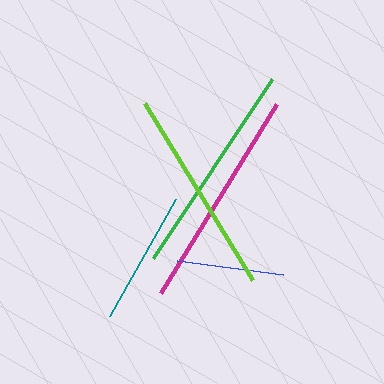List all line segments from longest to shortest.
From longest to shortest: magenta, green, lime, teal, blue.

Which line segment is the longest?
The magenta line is the longest at approximately 222 pixels.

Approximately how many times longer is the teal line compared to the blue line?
The teal line is approximately 1.3 times the length of the blue line.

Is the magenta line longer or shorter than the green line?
The magenta line is longer than the green line.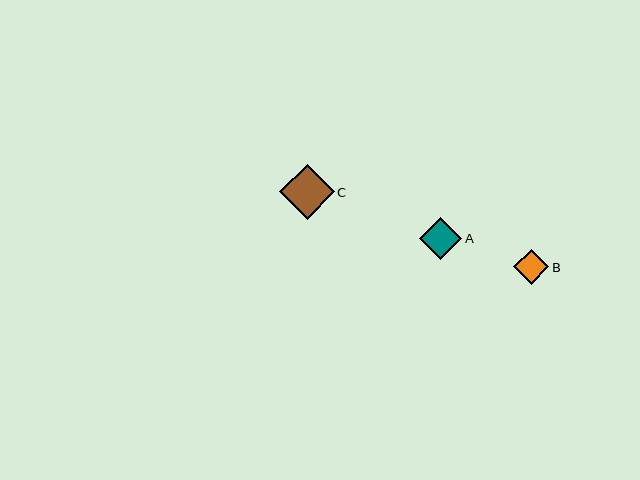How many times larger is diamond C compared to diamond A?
Diamond C is approximately 1.3 times the size of diamond A.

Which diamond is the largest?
Diamond C is the largest with a size of approximately 55 pixels.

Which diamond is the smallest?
Diamond B is the smallest with a size of approximately 35 pixels.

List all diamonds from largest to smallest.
From largest to smallest: C, A, B.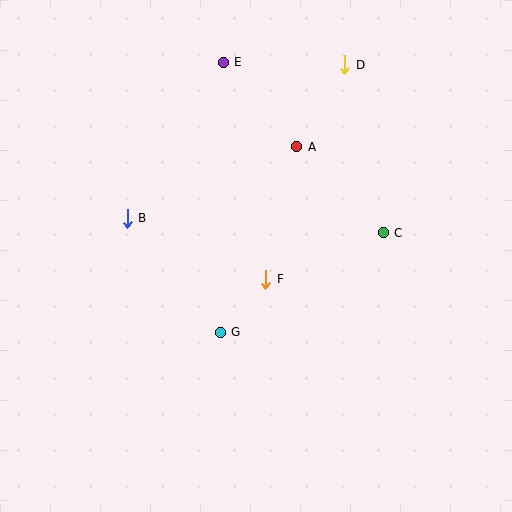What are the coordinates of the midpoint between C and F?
The midpoint between C and F is at (325, 256).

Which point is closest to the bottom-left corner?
Point G is closest to the bottom-left corner.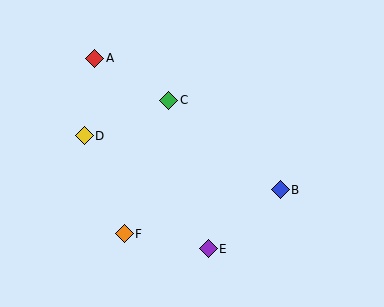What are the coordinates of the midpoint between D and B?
The midpoint between D and B is at (182, 163).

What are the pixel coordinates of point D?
Point D is at (84, 136).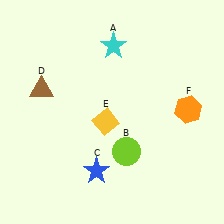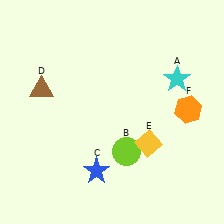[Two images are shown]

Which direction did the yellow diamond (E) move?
The yellow diamond (E) moved right.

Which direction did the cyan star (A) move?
The cyan star (A) moved right.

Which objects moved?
The objects that moved are: the cyan star (A), the yellow diamond (E).